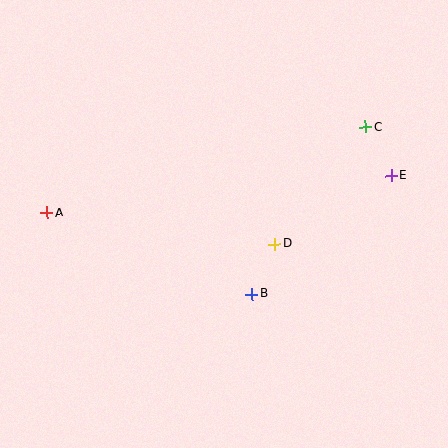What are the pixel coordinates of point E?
Point E is at (391, 175).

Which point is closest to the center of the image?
Point D at (275, 244) is closest to the center.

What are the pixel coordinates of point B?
Point B is at (252, 294).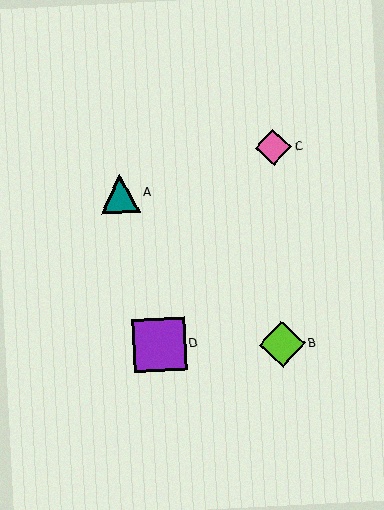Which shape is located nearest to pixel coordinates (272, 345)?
The lime diamond (labeled B) at (282, 344) is nearest to that location.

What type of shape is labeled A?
Shape A is a teal triangle.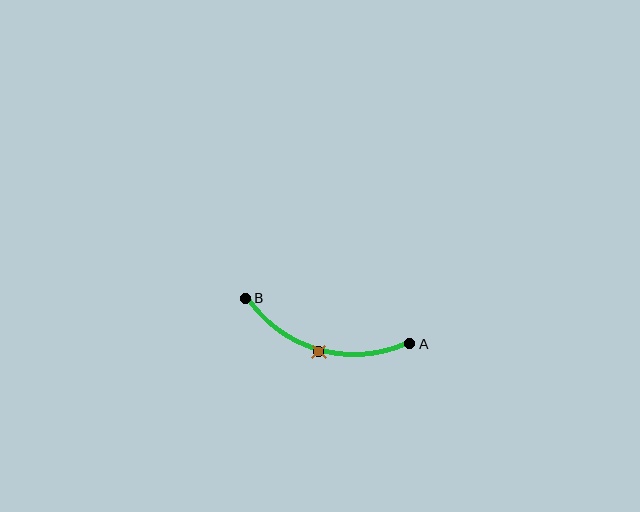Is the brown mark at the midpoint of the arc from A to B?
Yes. The brown mark lies on the arc at equal arc-length from both A and B — it is the arc midpoint.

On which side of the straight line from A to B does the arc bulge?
The arc bulges below the straight line connecting A and B.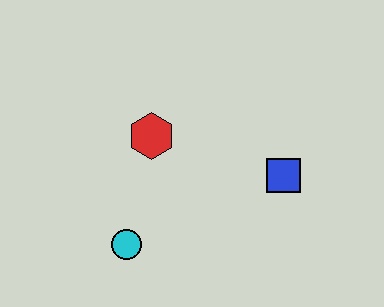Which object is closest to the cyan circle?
The red hexagon is closest to the cyan circle.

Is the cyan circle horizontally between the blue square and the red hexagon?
No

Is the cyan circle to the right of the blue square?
No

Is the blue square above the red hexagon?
No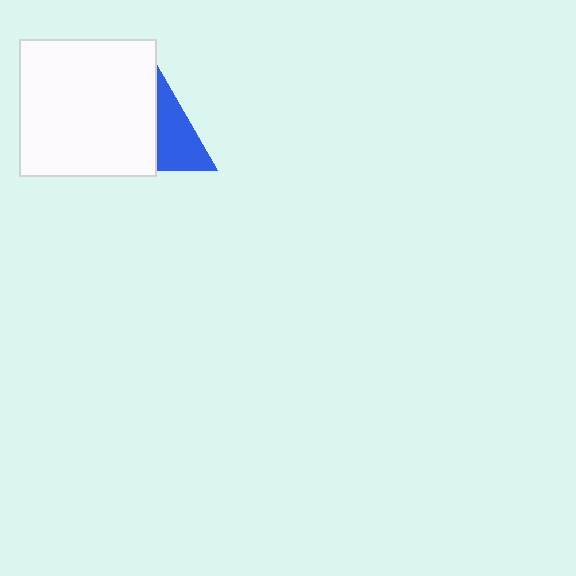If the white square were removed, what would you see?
You would see the complete blue triangle.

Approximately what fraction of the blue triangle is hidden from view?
Roughly 62% of the blue triangle is hidden behind the white square.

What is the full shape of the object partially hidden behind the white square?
The partially hidden object is a blue triangle.